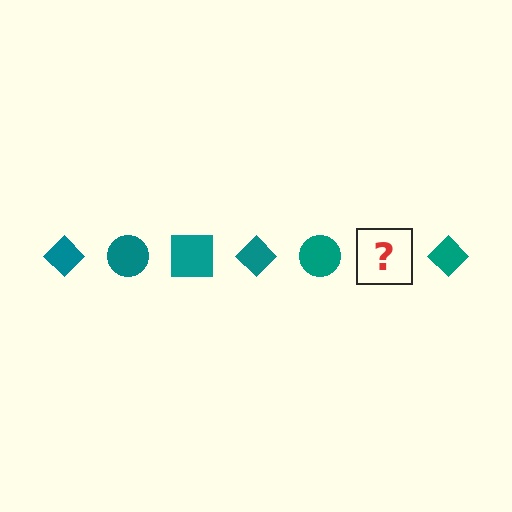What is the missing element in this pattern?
The missing element is a teal square.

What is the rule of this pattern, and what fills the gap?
The rule is that the pattern cycles through diamond, circle, square shapes in teal. The gap should be filled with a teal square.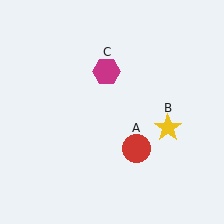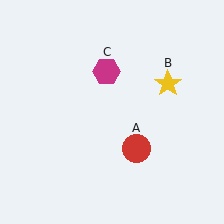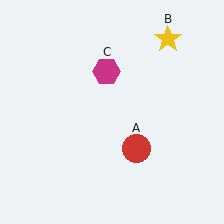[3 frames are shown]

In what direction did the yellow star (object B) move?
The yellow star (object B) moved up.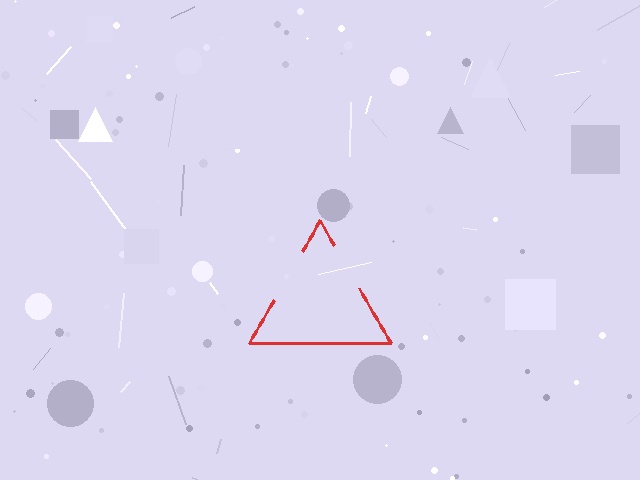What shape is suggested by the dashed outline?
The dashed outline suggests a triangle.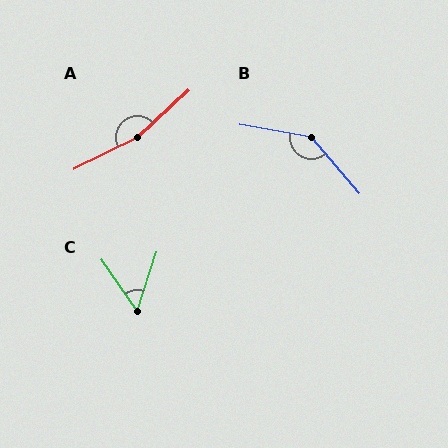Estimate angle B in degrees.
Approximately 140 degrees.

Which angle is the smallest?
C, at approximately 53 degrees.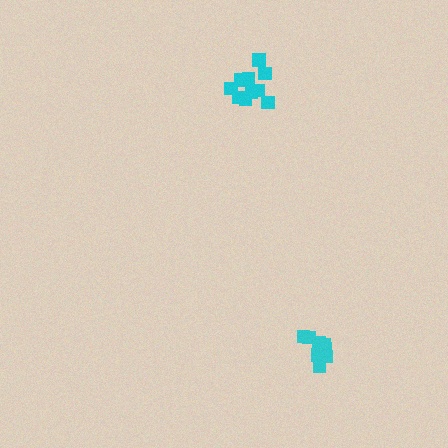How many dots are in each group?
Group 1: 10 dots, Group 2: 8 dots (18 total).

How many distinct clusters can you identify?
There are 2 distinct clusters.